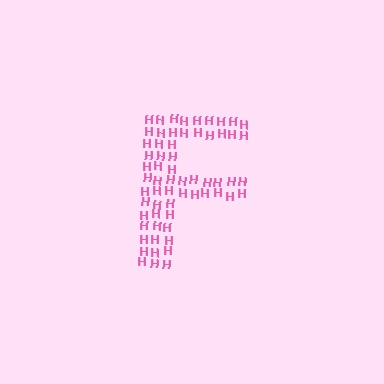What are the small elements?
The small elements are letter H's.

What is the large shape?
The large shape is the letter F.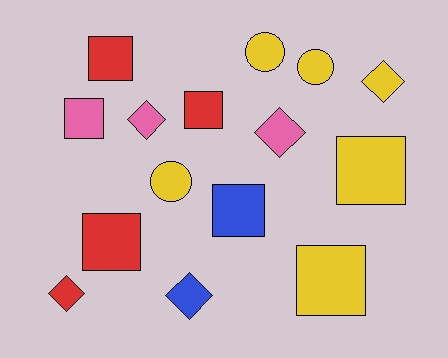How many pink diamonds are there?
There are 2 pink diamonds.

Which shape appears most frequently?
Square, with 7 objects.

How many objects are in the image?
There are 15 objects.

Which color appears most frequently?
Yellow, with 6 objects.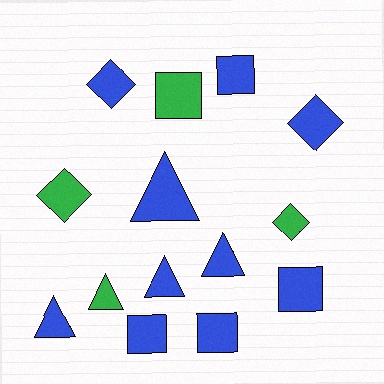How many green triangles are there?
There is 1 green triangle.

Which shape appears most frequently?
Square, with 5 objects.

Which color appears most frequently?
Blue, with 10 objects.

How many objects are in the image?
There are 14 objects.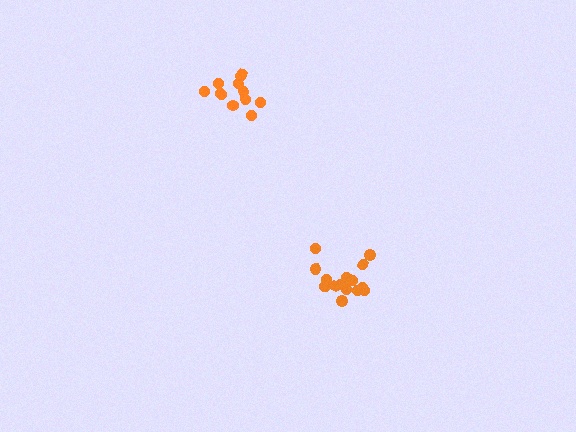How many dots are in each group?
Group 1: 17 dots, Group 2: 12 dots (29 total).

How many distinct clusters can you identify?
There are 2 distinct clusters.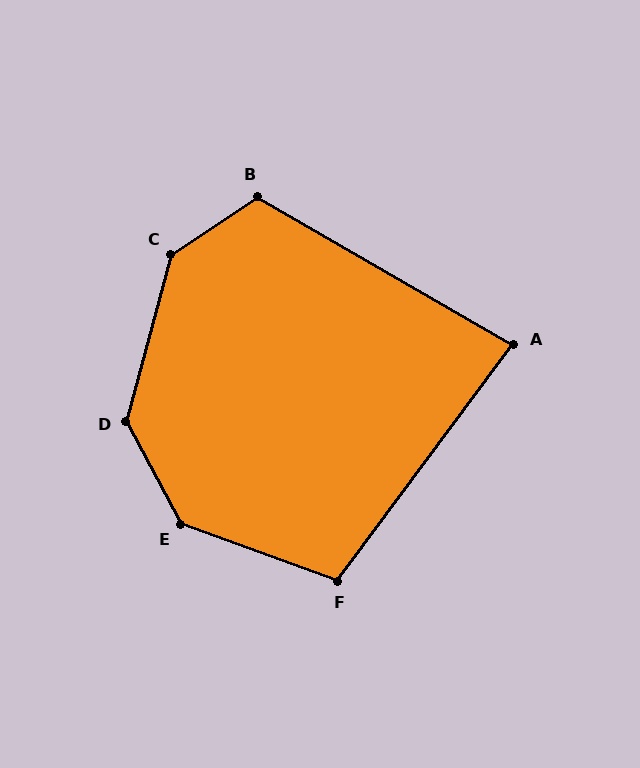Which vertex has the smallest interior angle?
A, at approximately 83 degrees.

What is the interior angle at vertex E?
Approximately 138 degrees (obtuse).